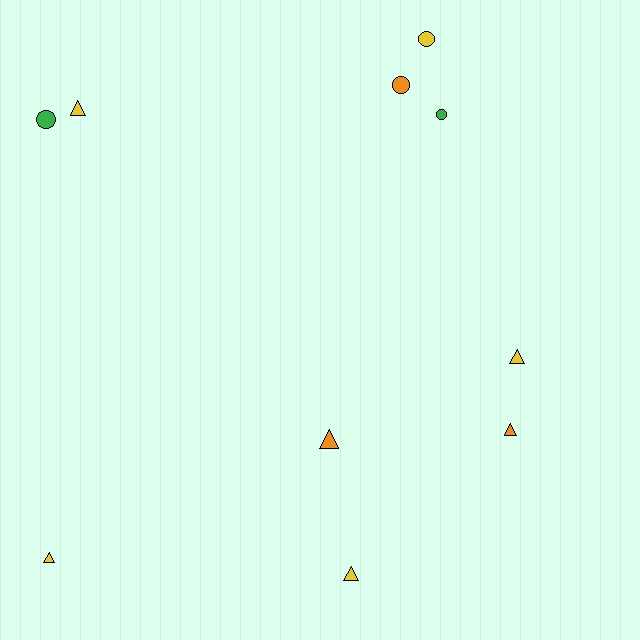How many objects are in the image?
There are 10 objects.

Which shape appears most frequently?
Triangle, with 6 objects.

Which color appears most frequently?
Yellow, with 5 objects.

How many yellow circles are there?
There is 1 yellow circle.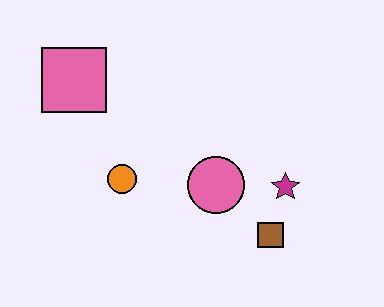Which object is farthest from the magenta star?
The pink square is farthest from the magenta star.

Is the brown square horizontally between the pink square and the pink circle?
No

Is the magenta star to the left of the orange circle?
No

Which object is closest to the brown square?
The magenta star is closest to the brown square.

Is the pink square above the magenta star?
Yes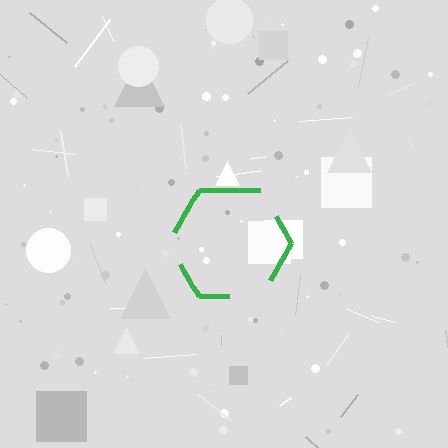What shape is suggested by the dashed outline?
The dashed outline suggests a hexagon.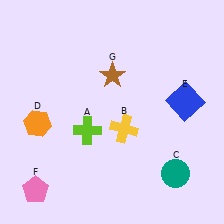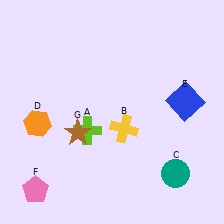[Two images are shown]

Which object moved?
The brown star (G) moved down.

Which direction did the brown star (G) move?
The brown star (G) moved down.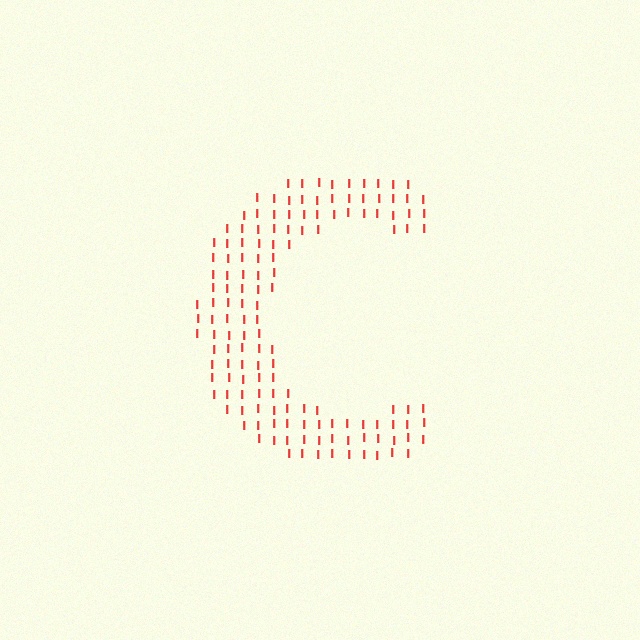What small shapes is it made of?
It is made of small letter I's.